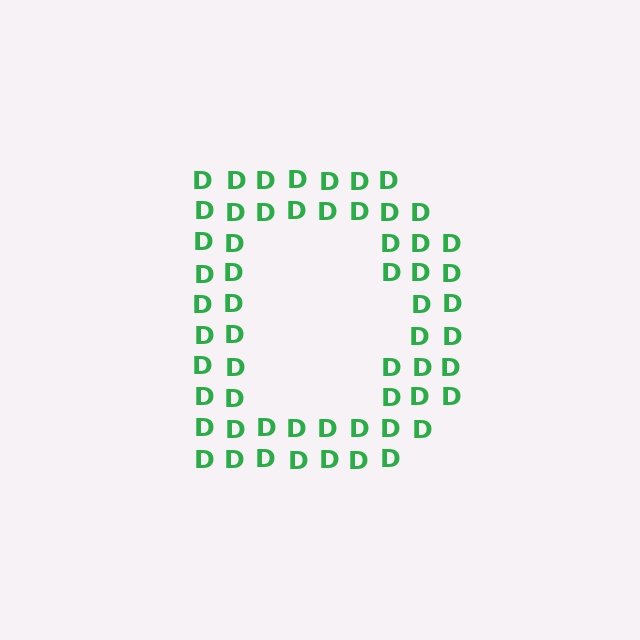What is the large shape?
The large shape is the letter D.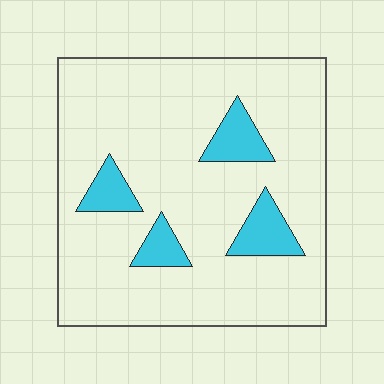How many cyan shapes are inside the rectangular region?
4.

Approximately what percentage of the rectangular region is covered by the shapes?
Approximately 15%.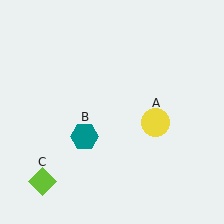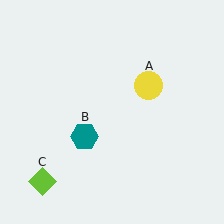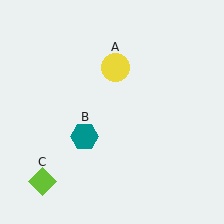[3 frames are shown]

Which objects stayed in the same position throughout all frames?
Teal hexagon (object B) and lime diamond (object C) remained stationary.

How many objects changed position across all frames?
1 object changed position: yellow circle (object A).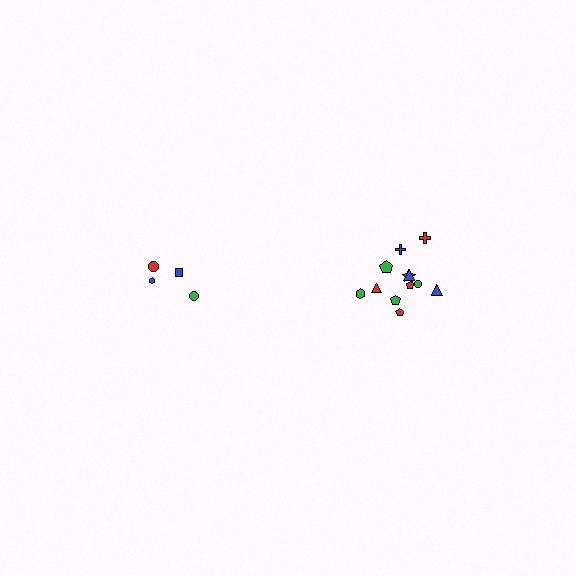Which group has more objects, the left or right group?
The right group.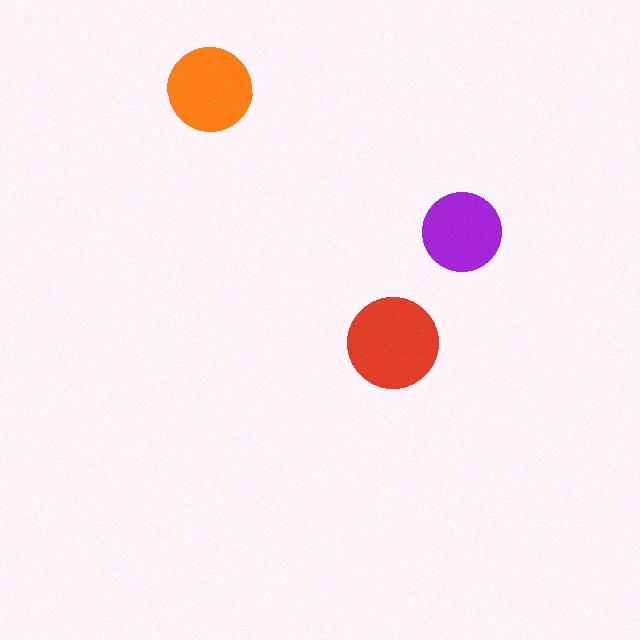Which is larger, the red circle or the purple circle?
The red one.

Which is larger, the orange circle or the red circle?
The red one.